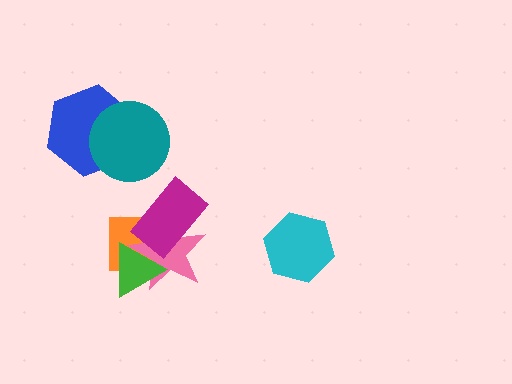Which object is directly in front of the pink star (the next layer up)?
The magenta rectangle is directly in front of the pink star.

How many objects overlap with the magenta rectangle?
2 objects overlap with the magenta rectangle.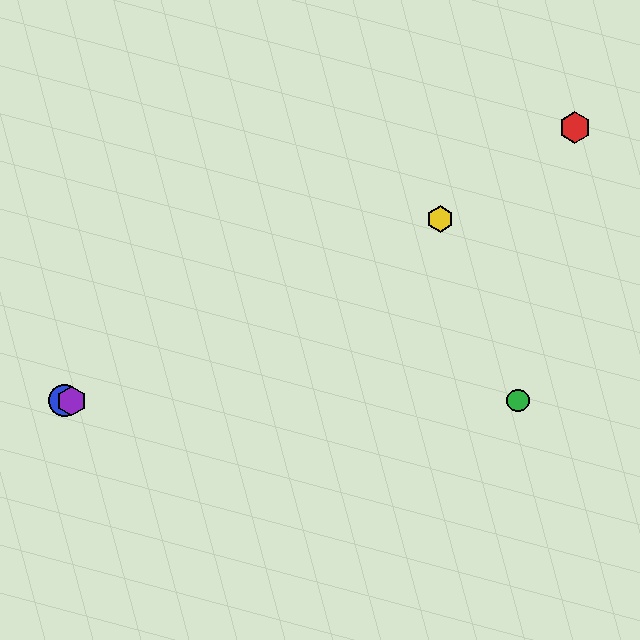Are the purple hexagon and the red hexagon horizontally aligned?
No, the purple hexagon is at y≈401 and the red hexagon is at y≈128.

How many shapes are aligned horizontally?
3 shapes (the blue circle, the green circle, the purple hexagon) are aligned horizontally.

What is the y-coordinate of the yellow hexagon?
The yellow hexagon is at y≈219.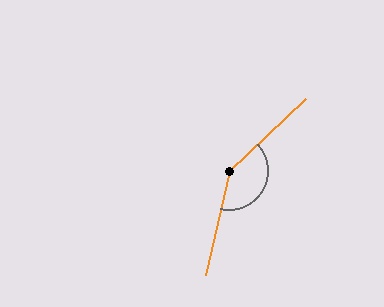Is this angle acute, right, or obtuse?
It is obtuse.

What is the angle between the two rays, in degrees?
Approximately 146 degrees.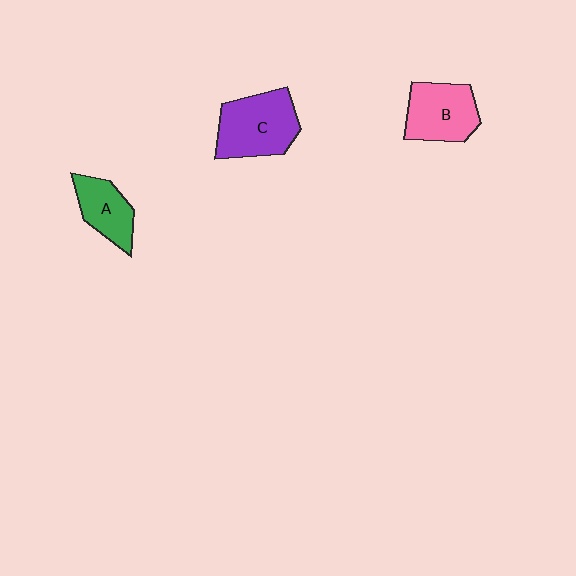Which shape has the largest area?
Shape C (purple).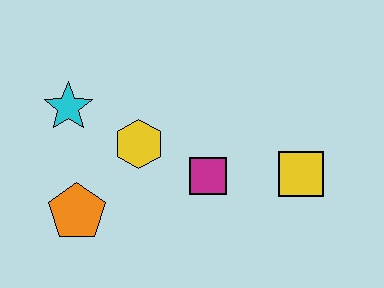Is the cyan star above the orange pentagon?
Yes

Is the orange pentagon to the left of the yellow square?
Yes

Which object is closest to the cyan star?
The yellow hexagon is closest to the cyan star.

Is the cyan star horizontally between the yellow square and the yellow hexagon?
No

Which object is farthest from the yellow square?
The cyan star is farthest from the yellow square.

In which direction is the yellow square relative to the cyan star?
The yellow square is to the right of the cyan star.